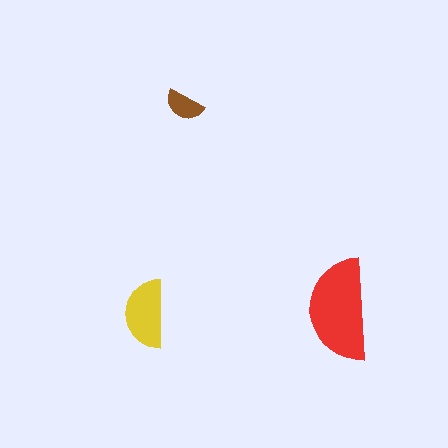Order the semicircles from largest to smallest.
the red one, the yellow one, the brown one.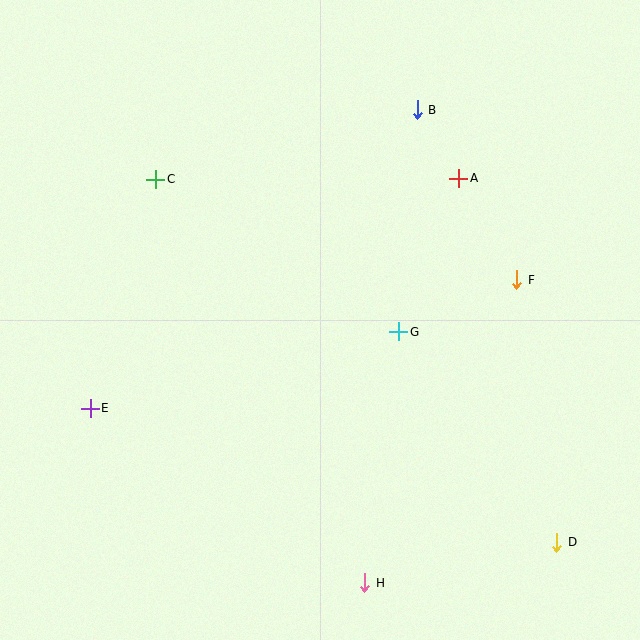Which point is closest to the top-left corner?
Point C is closest to the top-left corner.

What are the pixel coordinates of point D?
Point D is at (557, 542).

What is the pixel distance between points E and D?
The distance between E and D is 485 pixels.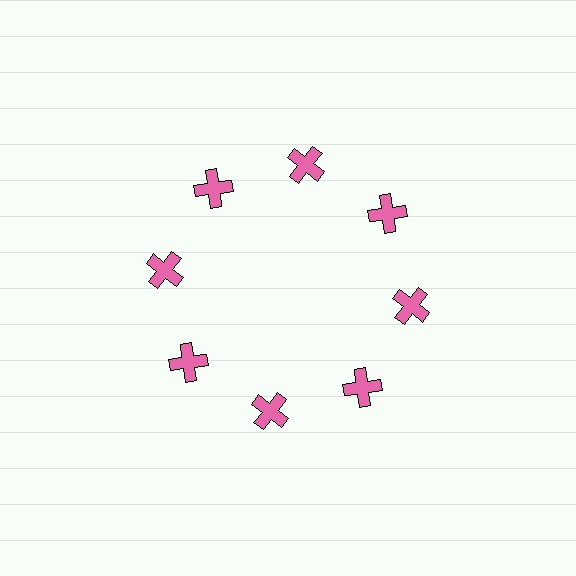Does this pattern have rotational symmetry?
Yes, this pattern has 8-fold rotational symmetry. It looks the same after rotating 45 degrees around the center.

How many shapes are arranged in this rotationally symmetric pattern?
There are 8 shapes, arranged in 8 groups of 1.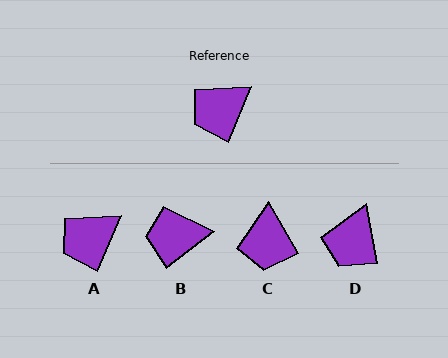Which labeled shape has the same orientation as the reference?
A.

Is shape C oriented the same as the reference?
No, it is off by about 53 degrees.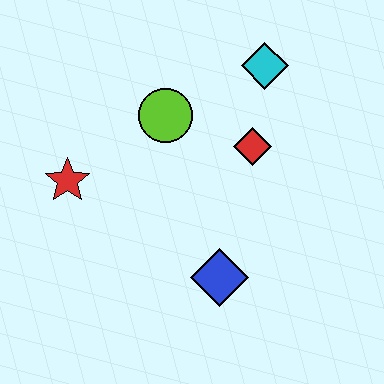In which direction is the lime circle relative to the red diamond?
The lime circle is to the left of the red diamond.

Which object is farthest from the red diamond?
The red star is farthest from the red diamond.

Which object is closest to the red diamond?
The cyan diamond is closest to the red diamond.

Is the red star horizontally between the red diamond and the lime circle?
No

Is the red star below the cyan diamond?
Yes